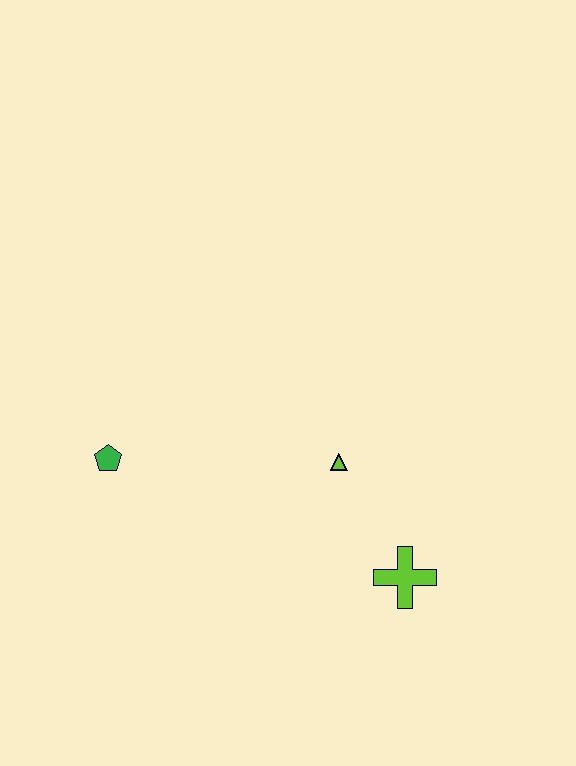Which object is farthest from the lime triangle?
The green pentagon is farthest from the lime triangle.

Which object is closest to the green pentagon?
The lime triangle is closest to the green pentagon.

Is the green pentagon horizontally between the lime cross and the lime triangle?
No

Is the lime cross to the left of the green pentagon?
No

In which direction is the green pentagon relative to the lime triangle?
The green pentagon is to the left of the lime triangle.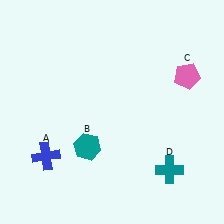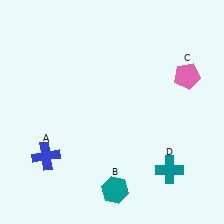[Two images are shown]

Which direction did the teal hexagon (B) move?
The teal hexagon (B) moved down.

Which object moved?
The teal hexagon (B) moved down.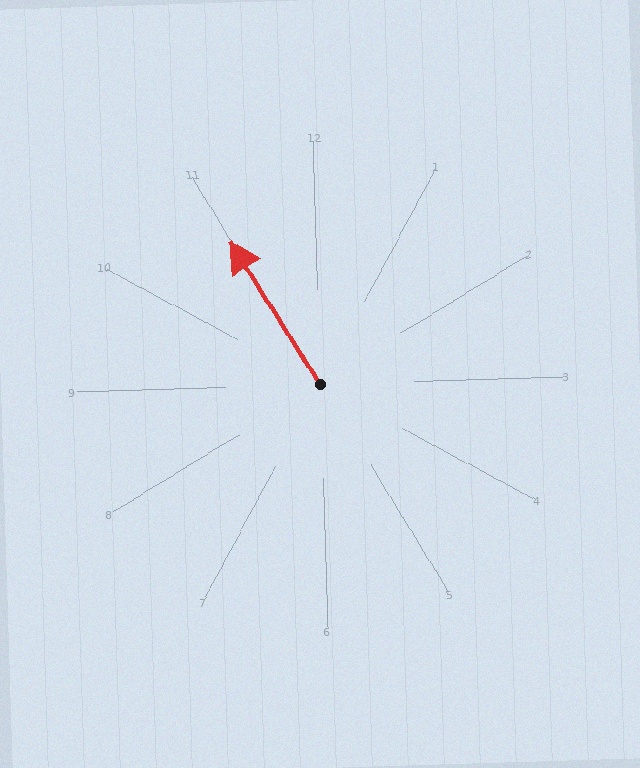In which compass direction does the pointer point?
Northwest.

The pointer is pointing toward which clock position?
Roughly 11 o'clock.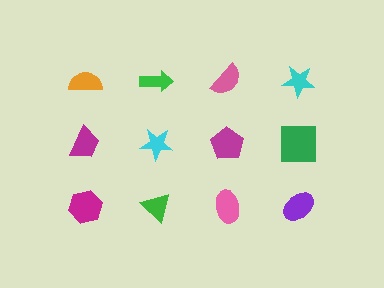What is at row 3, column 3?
A pink ellipse.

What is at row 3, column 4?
A purple ellipse.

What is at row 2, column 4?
A green square.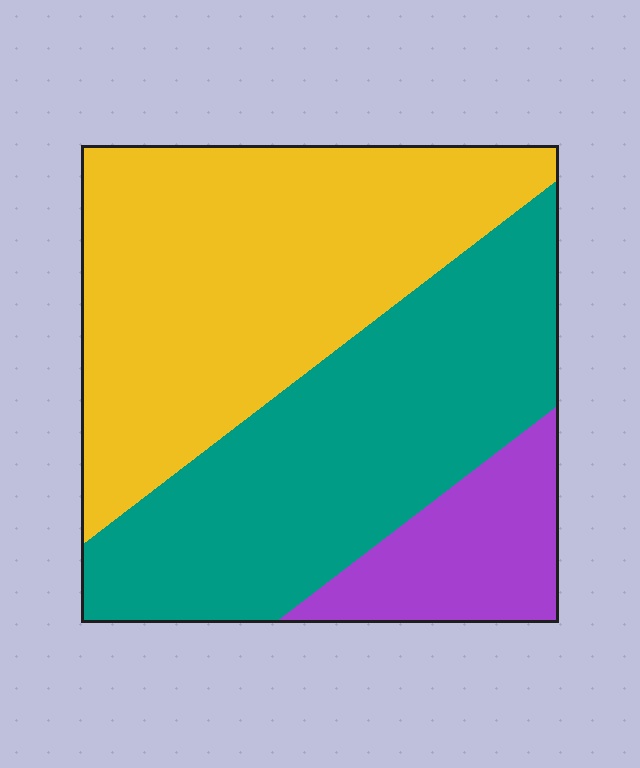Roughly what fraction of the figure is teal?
Teal covers 41% of the figure.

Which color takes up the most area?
Yellow, at roughly 45%.